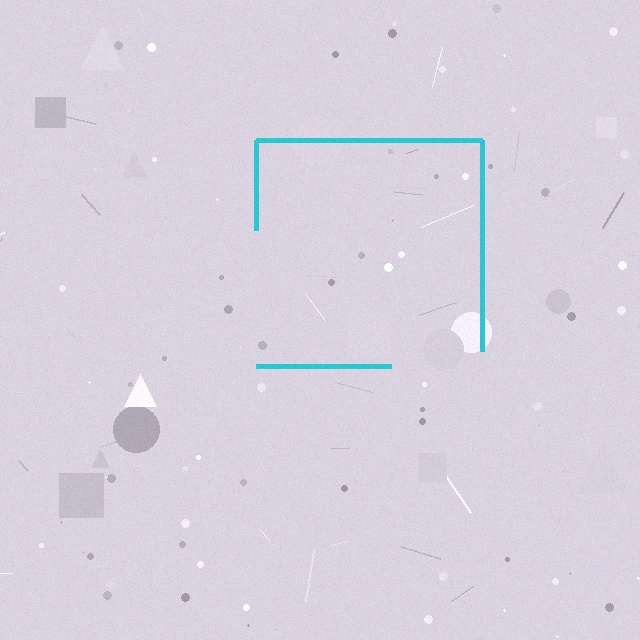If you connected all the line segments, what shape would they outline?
They would outline a square.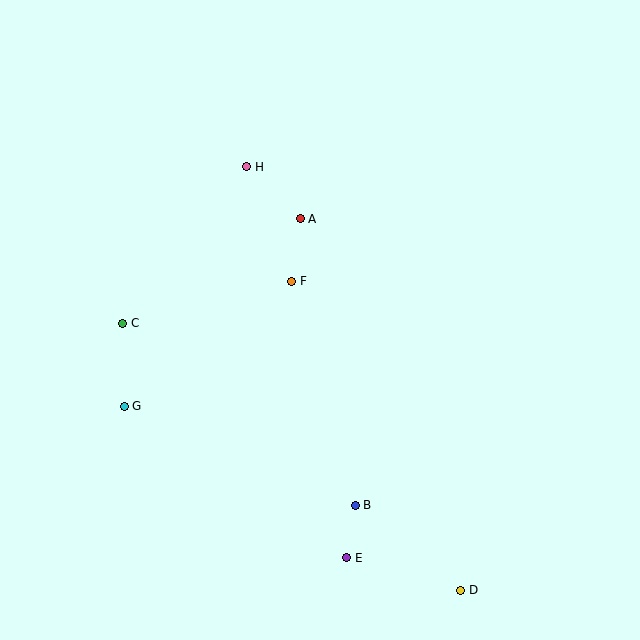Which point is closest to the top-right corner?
Point A is closest to the top-right corner.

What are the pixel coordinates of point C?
Point C is at (123, 323).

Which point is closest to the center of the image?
Point F at (292, 281) is closest to the center.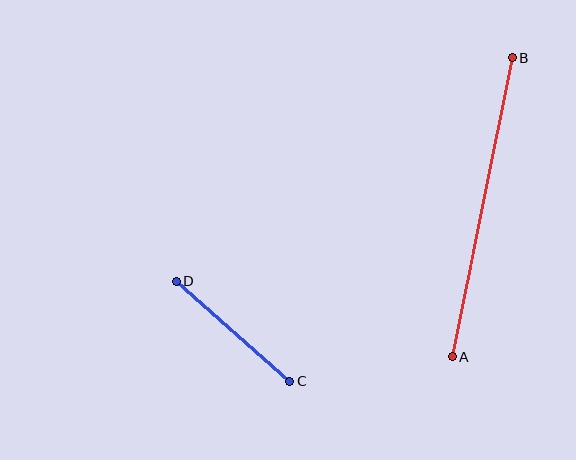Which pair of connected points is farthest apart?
Points A and B are farthest apart.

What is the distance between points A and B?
The distance is approximately 304 pixels.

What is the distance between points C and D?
The distance is approximately 151 pixels.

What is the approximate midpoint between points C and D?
The midpoint is at approximately (233, 331) pixels.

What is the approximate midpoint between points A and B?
The midpoint is at approximately (482, 207) pixels.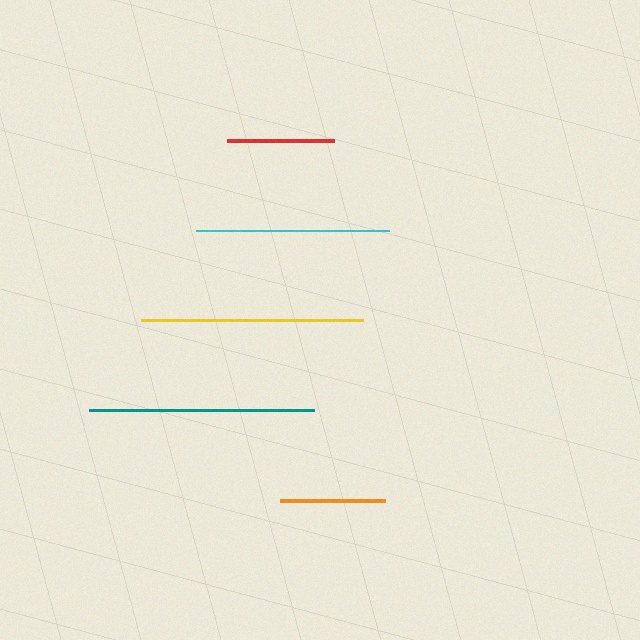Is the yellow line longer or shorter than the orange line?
The yellow line is longer than the orange line.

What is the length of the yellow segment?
The yellow segment is approximately 221 pixels long.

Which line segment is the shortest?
The orange line is the shortest at approximately 105 pixels.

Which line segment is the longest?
The teal line is the longest at approximately 225 pixels.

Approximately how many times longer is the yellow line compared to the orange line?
The yellow line is approximately 2.1 times the length of the orange line.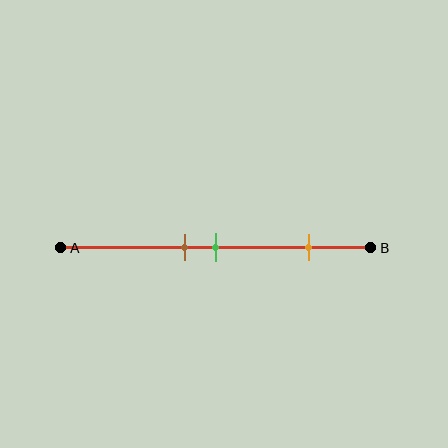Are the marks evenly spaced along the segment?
No, the marks are not evenly spaced.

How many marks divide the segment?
There are 3 marks dividing the segment.